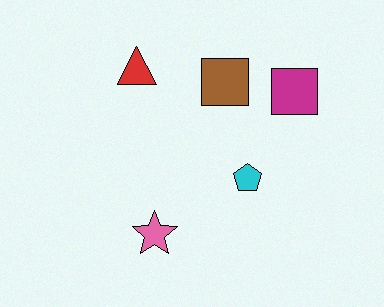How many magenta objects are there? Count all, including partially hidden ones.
There is 1 magenta object.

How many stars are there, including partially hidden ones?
There is 1 star.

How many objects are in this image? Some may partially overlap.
There are 5 objects.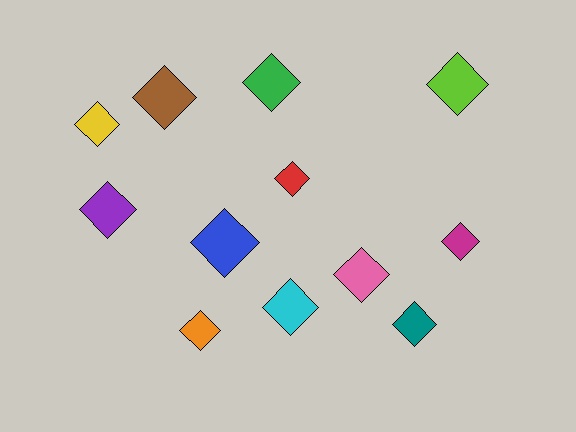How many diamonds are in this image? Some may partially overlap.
There are 12 diamonds.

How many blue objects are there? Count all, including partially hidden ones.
There is 1 blue object.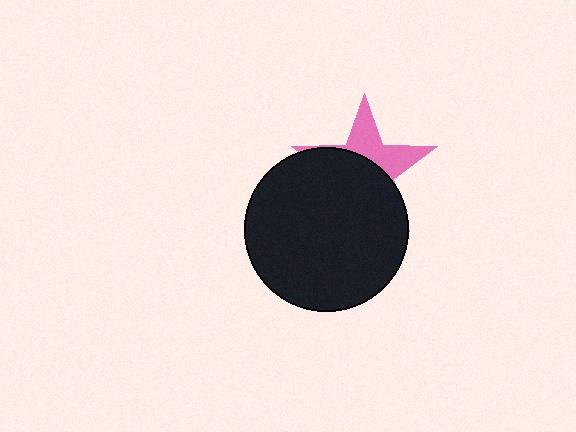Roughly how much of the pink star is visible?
A small part of it is visible (roughly 38%).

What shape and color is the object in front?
The object in front is a black circle.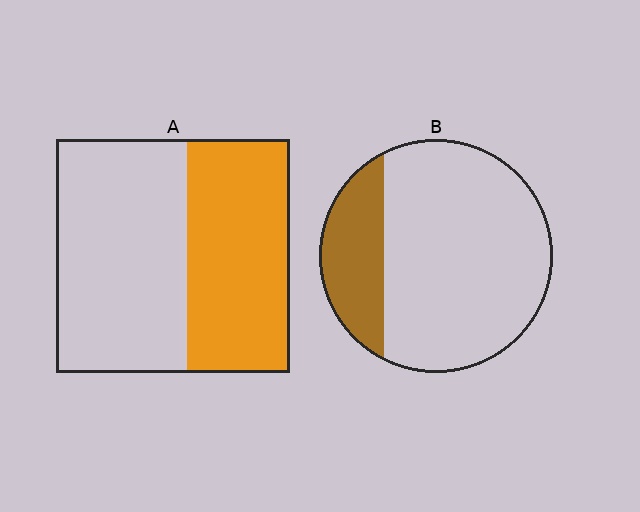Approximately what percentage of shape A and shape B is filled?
A is approximately 45% and B is approximately 25%.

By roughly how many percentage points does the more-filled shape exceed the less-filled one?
By roughly 20 percentage points (A over B).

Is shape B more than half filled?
No.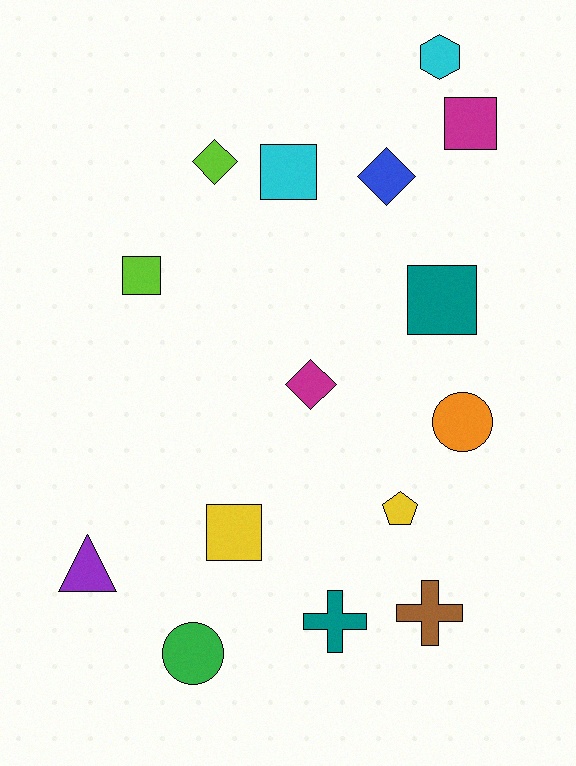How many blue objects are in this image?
There is 1 blue object.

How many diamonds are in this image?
There are 3 diamonds.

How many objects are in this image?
There are 15 objects.